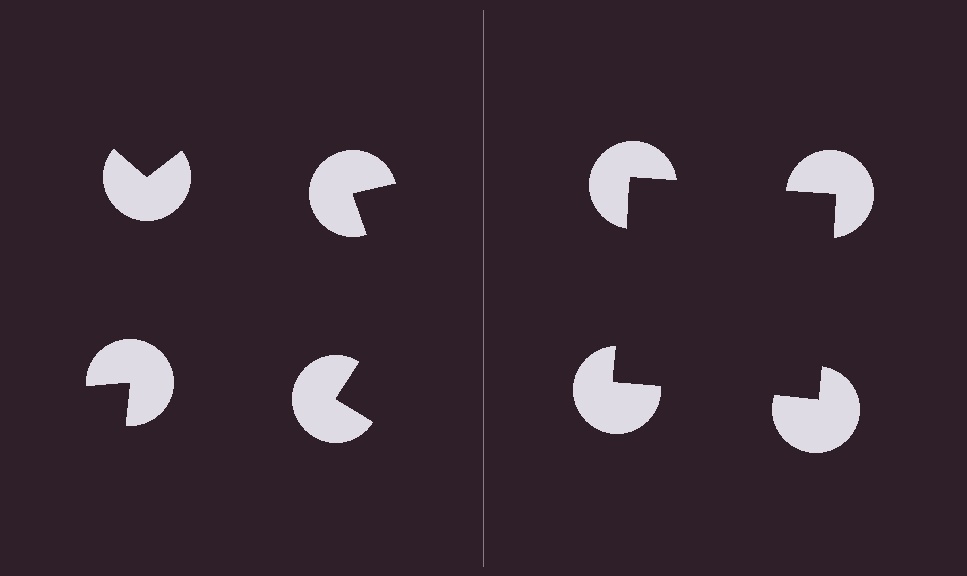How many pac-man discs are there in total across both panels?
8 — 4 on each side.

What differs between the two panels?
The pac-man discs are positioned identically on both sides; only the wedge orientations differ. On the right they align to a square; on the left they are misaligned.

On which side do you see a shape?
An illusory square appears on the right side. On the left side the wedge cuts are rotated, so no coherent shape forms.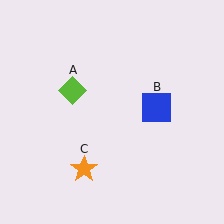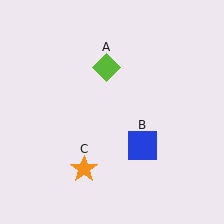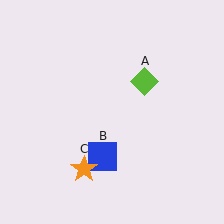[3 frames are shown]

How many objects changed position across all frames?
2 objects changed position: lime diamond (object A), blue square (object B).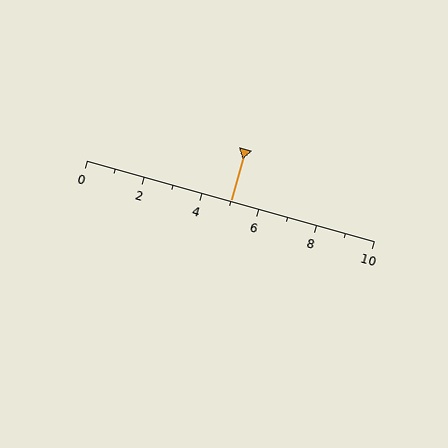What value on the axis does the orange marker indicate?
The marker indicates approximately 5.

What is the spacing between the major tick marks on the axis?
The major ticks are spaced 2 apart.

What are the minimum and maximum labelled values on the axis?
The axis runs from 0 to 10.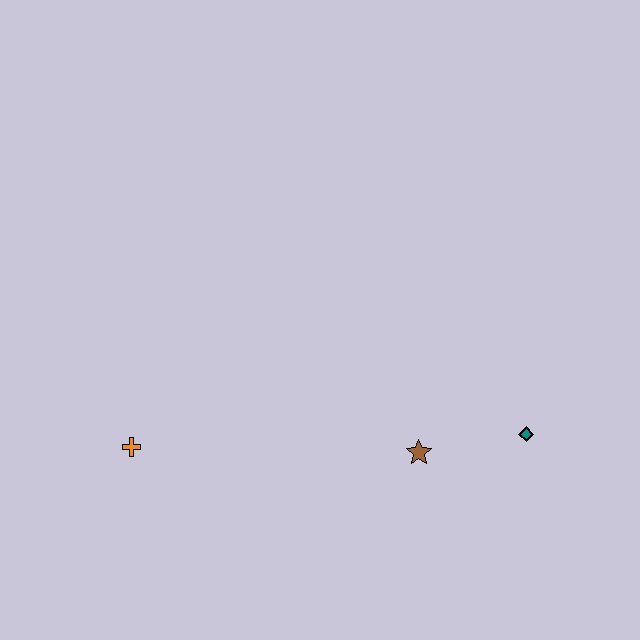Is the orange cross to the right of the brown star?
No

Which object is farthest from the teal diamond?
The orange cross is farthest from the teal diamond.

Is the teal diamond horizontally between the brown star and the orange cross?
No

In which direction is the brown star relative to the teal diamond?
The brown star is to the left of the teal diamond.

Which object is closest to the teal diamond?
The brown star is closest to the teal diamond.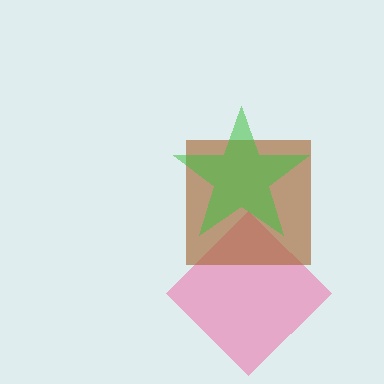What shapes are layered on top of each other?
The layered shapes are: a pink diamond, a brown square, a green star.